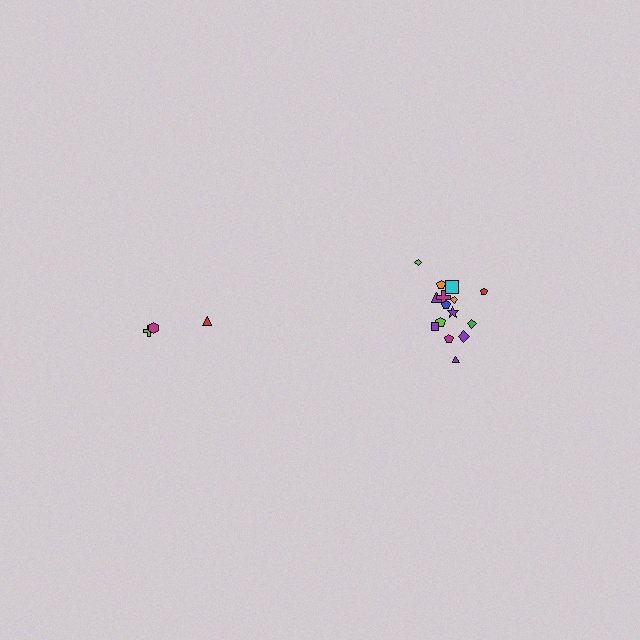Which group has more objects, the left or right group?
The right group.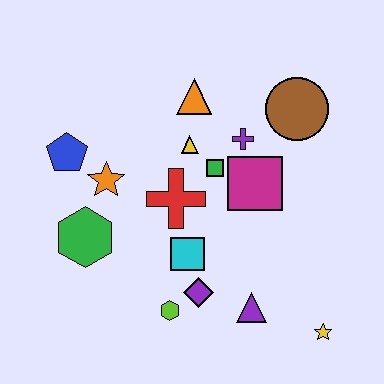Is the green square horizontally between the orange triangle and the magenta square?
Yes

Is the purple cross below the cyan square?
No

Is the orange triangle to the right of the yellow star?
No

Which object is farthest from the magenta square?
The blue pentagon is farthest from the magenta square.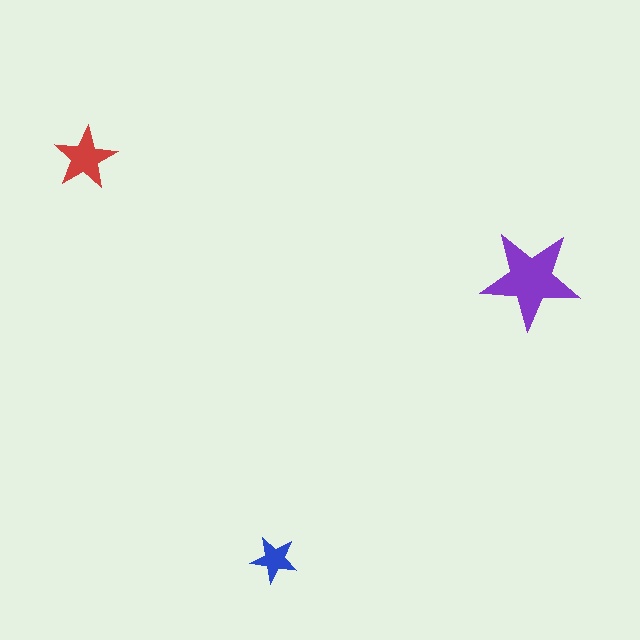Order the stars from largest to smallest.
the purple one, the red one, the blue one.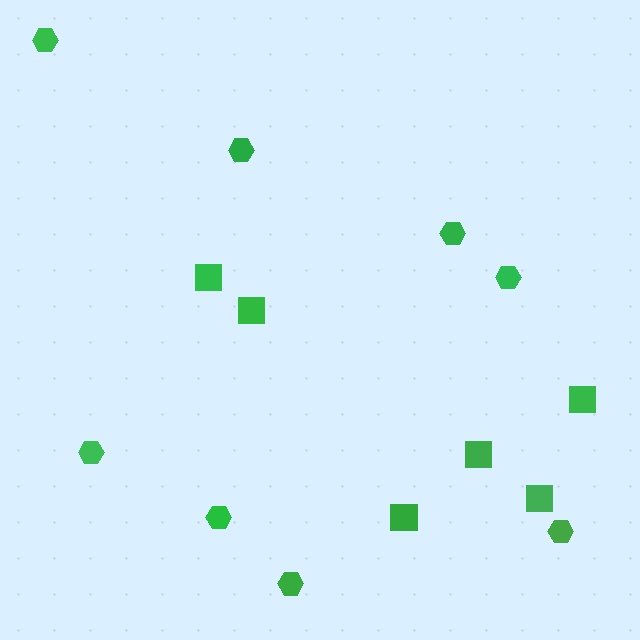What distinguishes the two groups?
There are 2 groups: one group of squares (6) and one group of hexagons (8).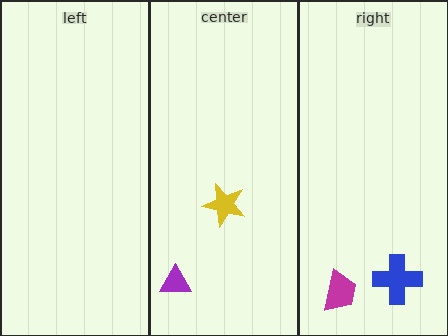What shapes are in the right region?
The blue cross, the magenta trapezoid.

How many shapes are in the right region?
2.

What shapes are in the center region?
The purple triangle, the yellow star.